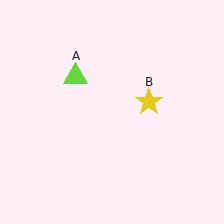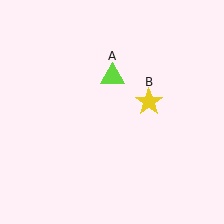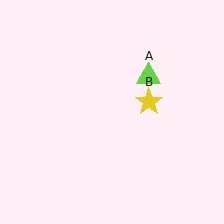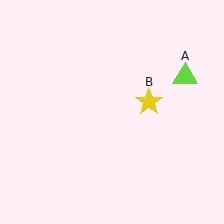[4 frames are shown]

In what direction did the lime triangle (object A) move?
The lime triangle (object A) moved right.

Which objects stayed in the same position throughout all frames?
Yellow star (object B) remained stationary.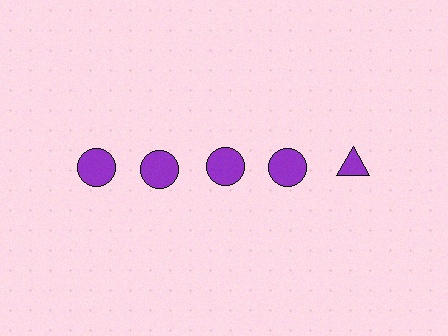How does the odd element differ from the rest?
It has a different shape: triangle instead of circle.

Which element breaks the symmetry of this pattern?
The purple triangle in the top row, rightmost column breaks the symmetry. All other shapes are purple circles.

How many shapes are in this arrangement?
There are 5 shapes arranged in a grid pattern.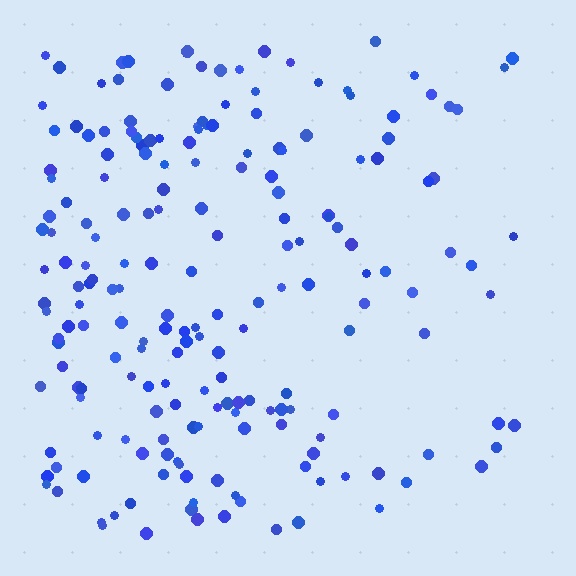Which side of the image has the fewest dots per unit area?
The right.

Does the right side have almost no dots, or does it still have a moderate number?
Still a moderate number, just noticeably fewer than the left.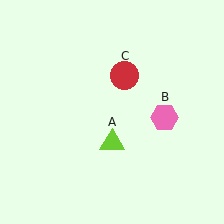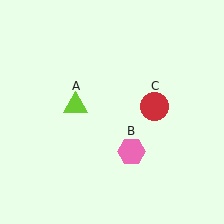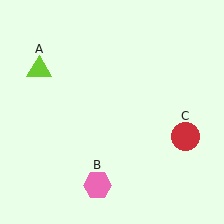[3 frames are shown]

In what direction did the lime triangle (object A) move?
The lime triangle (object A) moved up and to the left.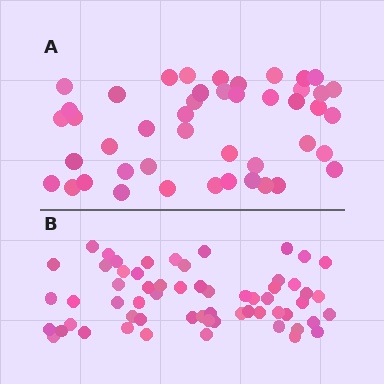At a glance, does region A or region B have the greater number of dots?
Region B (the bottom region) has more dots.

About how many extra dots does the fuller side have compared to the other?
Region B has approximately 15 more dots than region A.